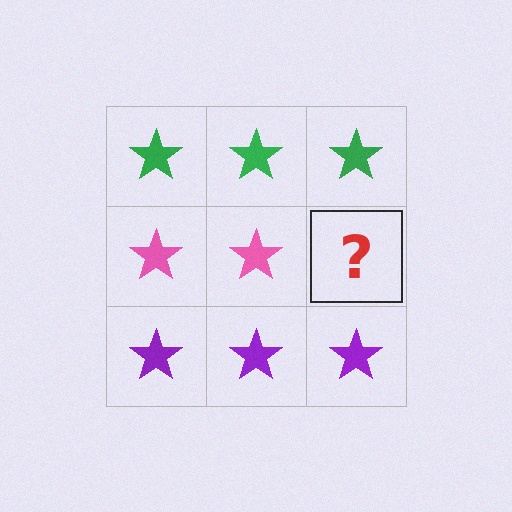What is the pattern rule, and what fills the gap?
The rule is that each row has a consistent color. The gap should be filled with a pink star.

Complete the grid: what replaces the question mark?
The question mark should be replaced with a pink star.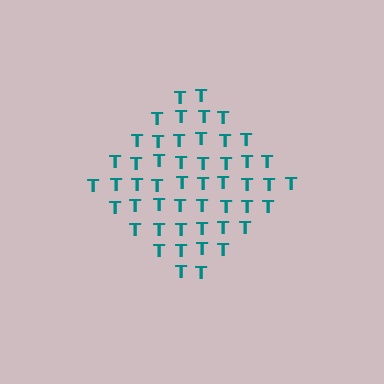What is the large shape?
The large shape is a diamond.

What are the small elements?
The small elements are letter T's.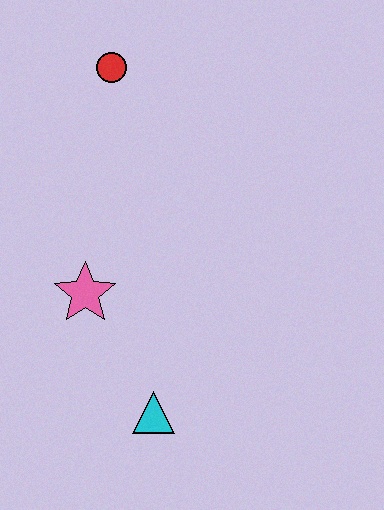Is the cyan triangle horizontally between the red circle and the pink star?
No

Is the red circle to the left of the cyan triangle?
Yes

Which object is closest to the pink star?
The cyan triangle is closest to the pink star.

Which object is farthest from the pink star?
The red circle is farthest from the pink star.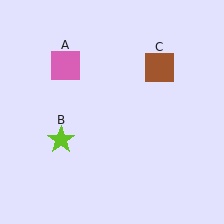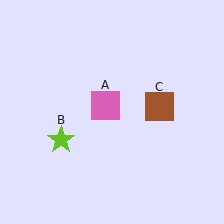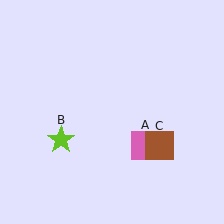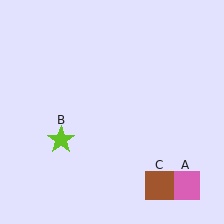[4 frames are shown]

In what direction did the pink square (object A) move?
The pink square (object A) moved down and to the right.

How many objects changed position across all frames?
2 objects changed position: pink square (object A), brown square (object C).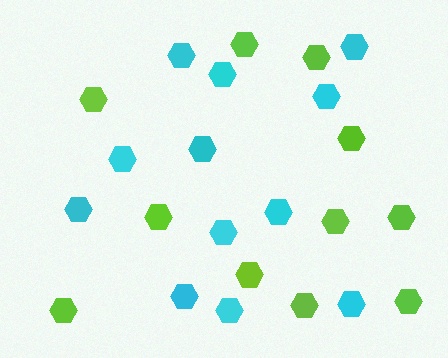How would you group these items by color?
There are 2 groups: one group of lime hexagons (11) and one group of cyan hexagons (12).